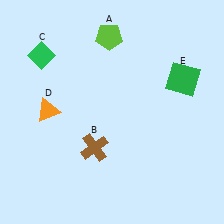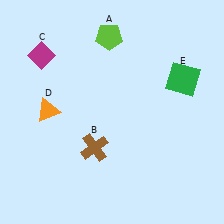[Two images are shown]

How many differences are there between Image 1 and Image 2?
There is 1 difference between the two images.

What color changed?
The diamond (C) changed from green in Image 1 to magenta in Image 2.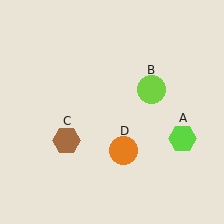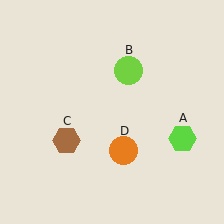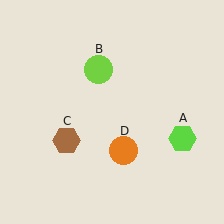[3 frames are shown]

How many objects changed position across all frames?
1 object changed position: lime circle (object B).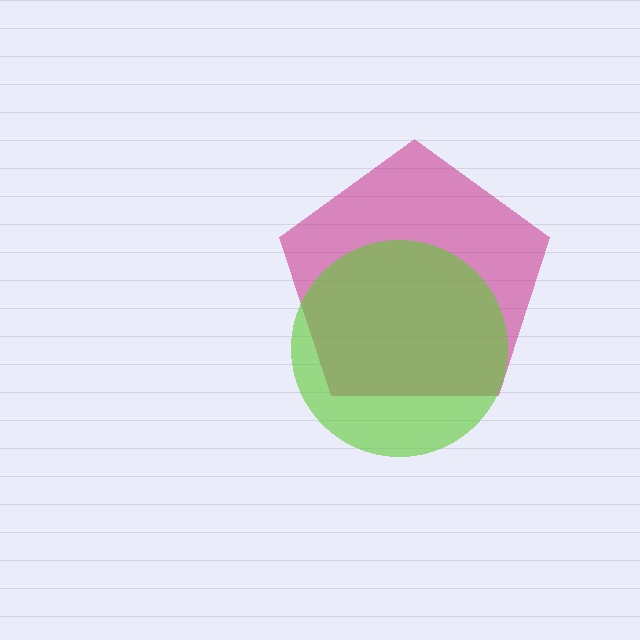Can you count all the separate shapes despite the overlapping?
Yes, there are 2 separate shapes.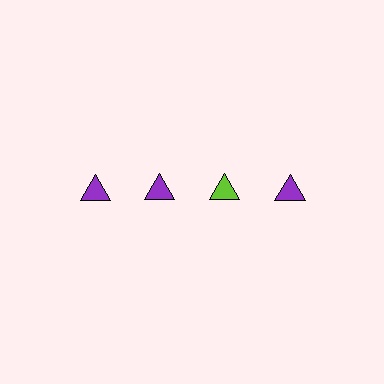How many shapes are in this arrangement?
There are 4 shapes arranged in a grid pattern.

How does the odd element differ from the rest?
It has a different color: lime instead of purple.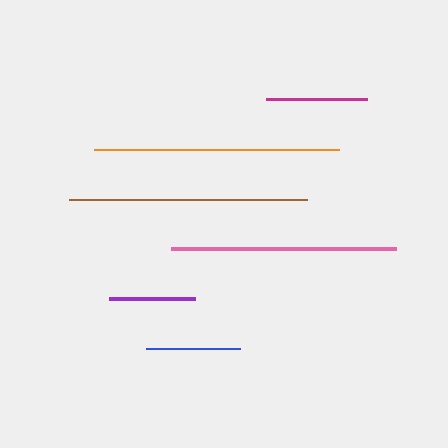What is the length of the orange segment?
The orange segment is approximately 246 pixels long.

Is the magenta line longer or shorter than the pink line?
The pink line is longer than the magenta line.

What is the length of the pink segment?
The pink segment is approximately 225 pixels long.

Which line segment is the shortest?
The purple line is the shortest at approximately 85 pixels.